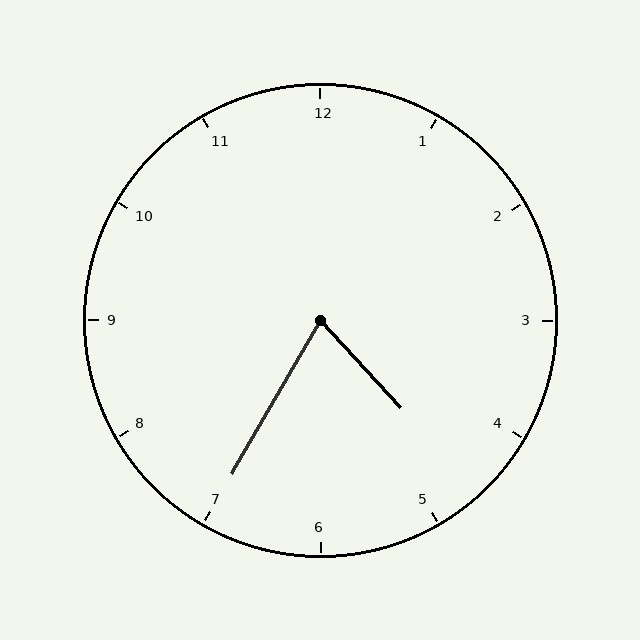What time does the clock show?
4:35.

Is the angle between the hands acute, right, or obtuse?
It is acute.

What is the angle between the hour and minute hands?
Approximately 72 degrees.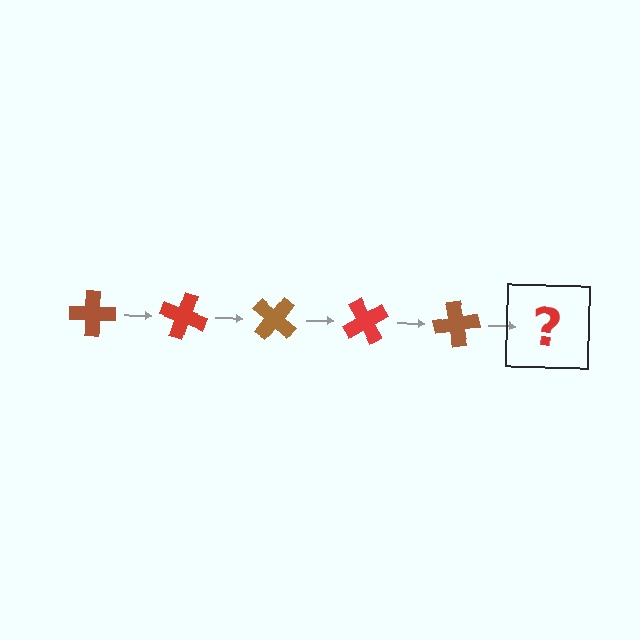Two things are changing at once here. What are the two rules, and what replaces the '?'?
The two rules are that it rotates 20 degrees each step and the color cycles through brown and red. The '?' should be a red cross, rotated 100 degrees from the start.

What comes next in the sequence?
The next element should be a red cross, rotated 100 degrees from the start.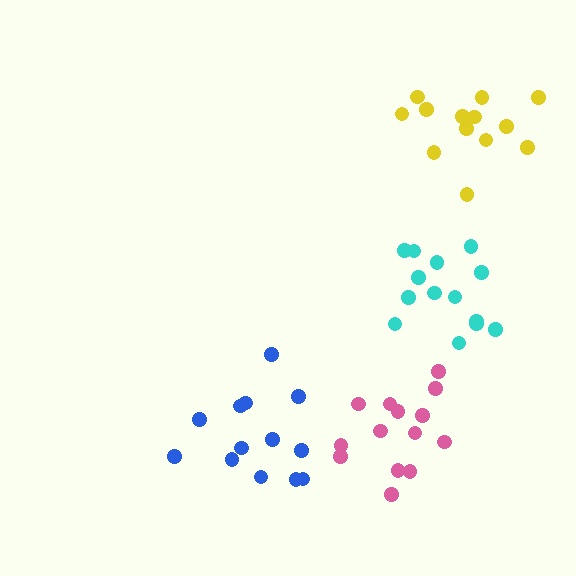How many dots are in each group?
Group 1: 14 dots, Group 2: 13 dots, Group 3: 14 dots, Group 4: 13 dots (54 total).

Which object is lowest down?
The blue cluster is bottommost.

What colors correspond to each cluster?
The clusters are colored: pink, yellow, cyan, blue.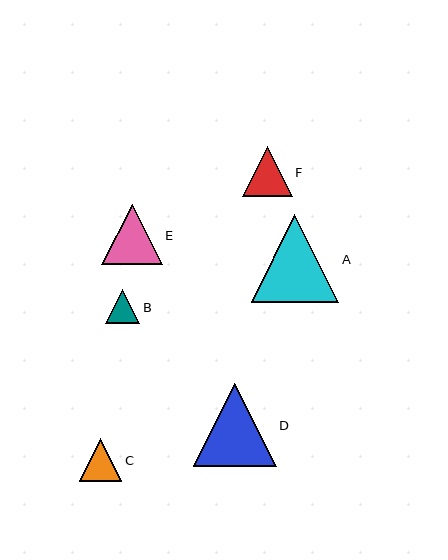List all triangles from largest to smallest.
From largest to smallest: A, D, E, F, C, B.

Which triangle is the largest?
Triangle A is the largest with a size of approximately 88 pixels.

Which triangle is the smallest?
Triangle B is the smallest with a size of approximately 34 pixels.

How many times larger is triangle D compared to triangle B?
Triangle D is approximately 2.4 times the size of triangle B.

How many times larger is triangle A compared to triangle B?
Triangle A is approximately 2.6 times the size of triangle B.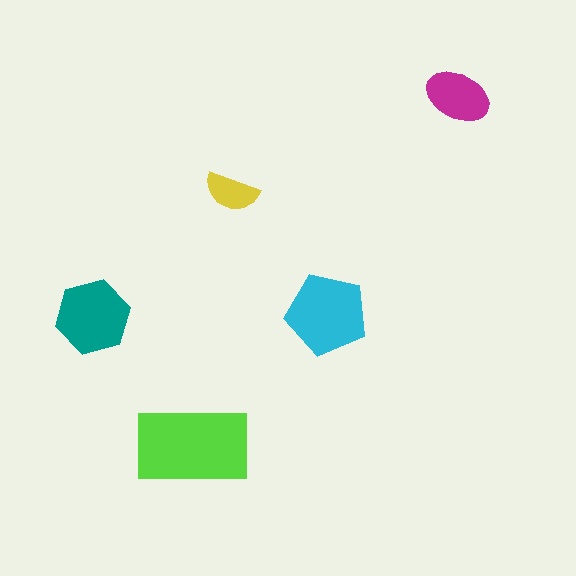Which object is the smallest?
The yellow semicircle.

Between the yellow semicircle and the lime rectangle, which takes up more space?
The lime rectangle.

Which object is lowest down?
The lime rectangle is bottommost.